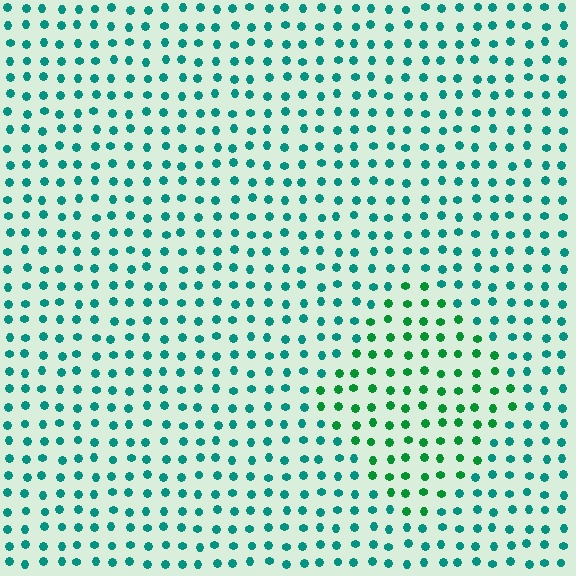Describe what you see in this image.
The image is filled with small teal elements in a uniform arrangement. A diamond-shaped region is visible where the elements are tinted to a slightly different hue, forming a subtle color boundary.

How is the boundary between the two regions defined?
The boundary is defined purely by a slight shift in hue (about 34 degrees). Spacing, size, and orientation are identical on both sides.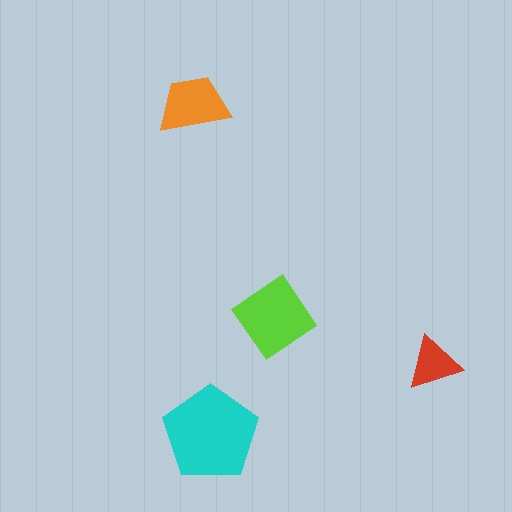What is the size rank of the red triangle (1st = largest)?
4th.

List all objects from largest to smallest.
The cyan pentagon, the lime diamond, the orange trapezoid, the red triangle.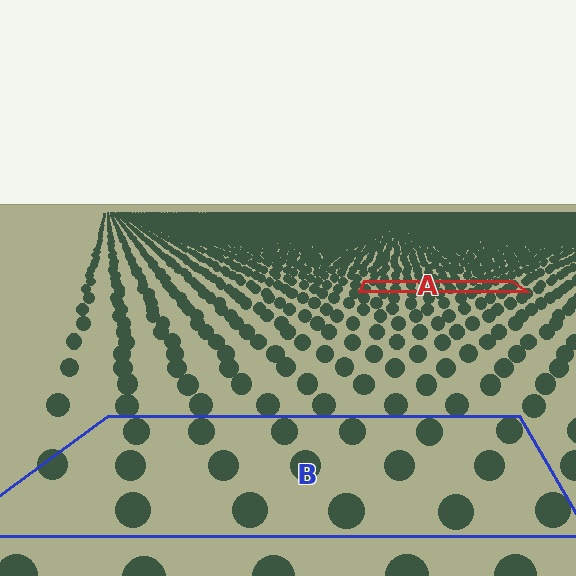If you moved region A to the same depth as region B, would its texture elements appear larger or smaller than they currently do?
They would appear larger. At a closer depth, the same texture elements are projected at a bigger on-screen size.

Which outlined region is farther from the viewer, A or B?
Region A is farther from the viewer — the texture elements inside it appear smaller and more densely packed.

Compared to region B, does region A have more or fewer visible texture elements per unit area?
Region A has more texture elements per unit area — they are packed more densely because it is farther away.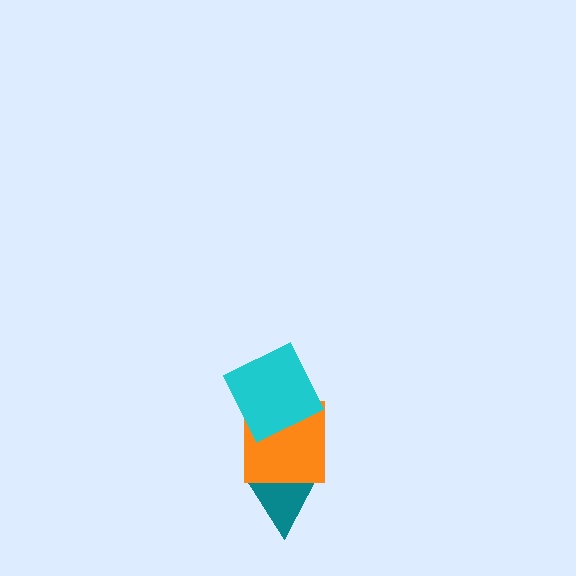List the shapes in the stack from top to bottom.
From top to bottom: the cyan square, the orange square, the teal triangle.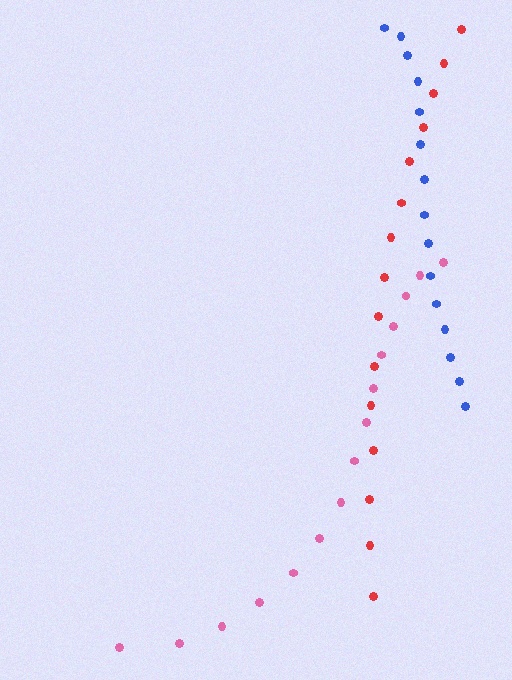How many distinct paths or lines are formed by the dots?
There are 3 distinct paths.